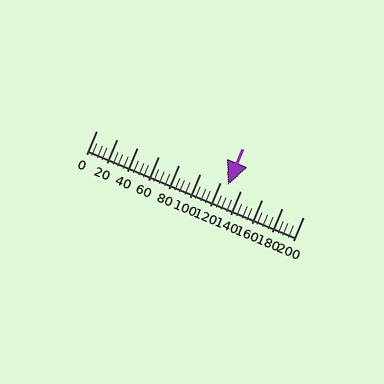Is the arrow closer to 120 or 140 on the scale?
The arrow is closer to 120.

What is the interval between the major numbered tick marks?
The major tick marks are spaced 20 units apart.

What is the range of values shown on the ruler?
The ruler shows values from 0 to 200.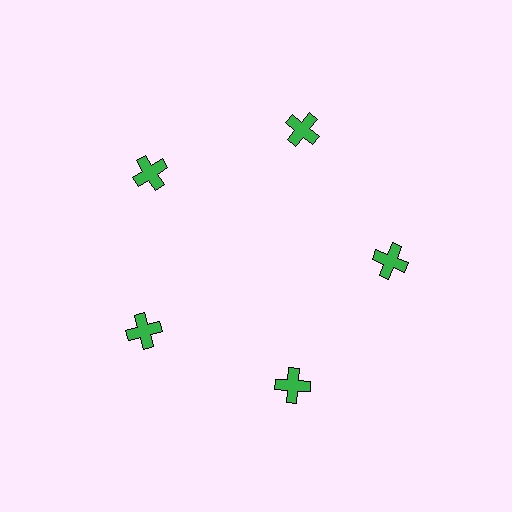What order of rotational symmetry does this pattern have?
This pattern has 5-fold rotational symmetry.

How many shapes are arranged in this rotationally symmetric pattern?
There are 5 shapes, arranged in 5 groups of 1.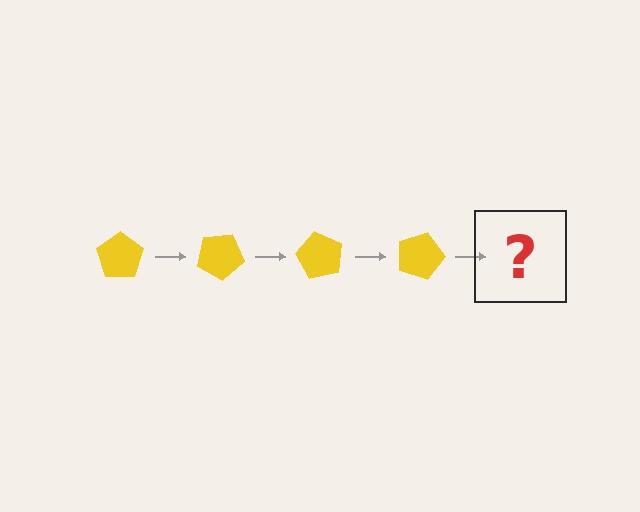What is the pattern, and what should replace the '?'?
The pattern is that the pentagon rotates 30 degrees each step. The '?' should be a yellow pentagon rotated 120 degrees.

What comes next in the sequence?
The next element should be a yellow pentagon rotated 120 degrees.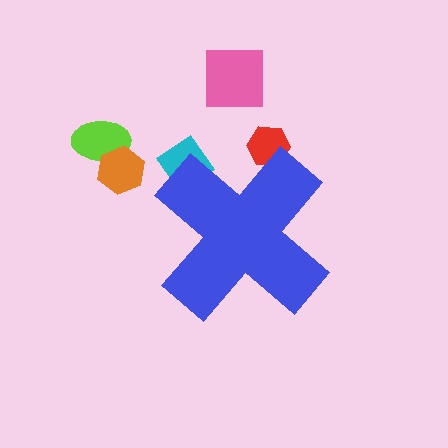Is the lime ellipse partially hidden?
No, the lime ellipse is fully visible.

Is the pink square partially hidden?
No, the pink square is fully visible.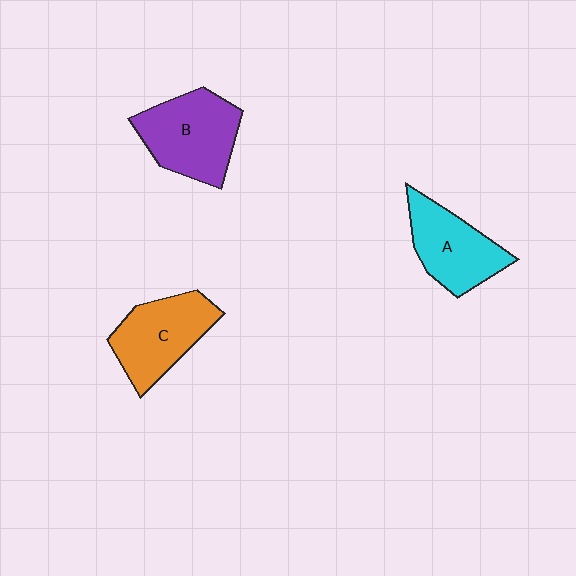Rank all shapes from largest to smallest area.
From largest to smallest: B (purple), C (orange), A (cyan).